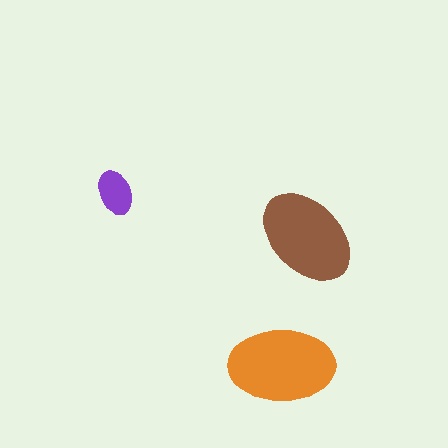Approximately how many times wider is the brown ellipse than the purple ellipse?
About 2 times wider.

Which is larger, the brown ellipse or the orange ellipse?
The orange one.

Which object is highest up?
The purple ellipse is topmost.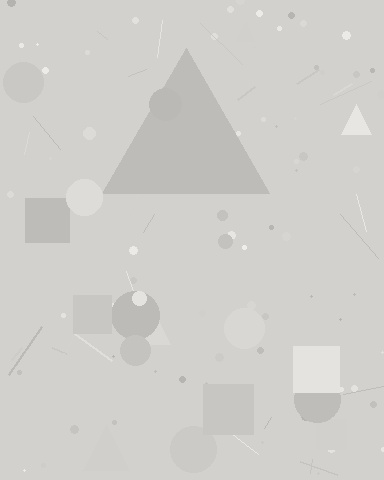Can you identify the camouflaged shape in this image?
The camouflaged shape is a triangle.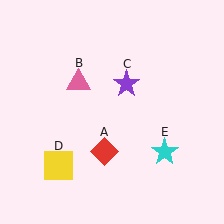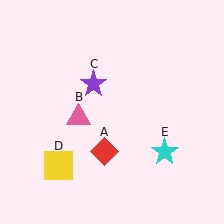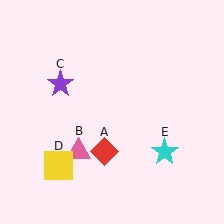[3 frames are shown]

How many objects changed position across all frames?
2 objects changed position: pink triangle (object B), purple star (object C).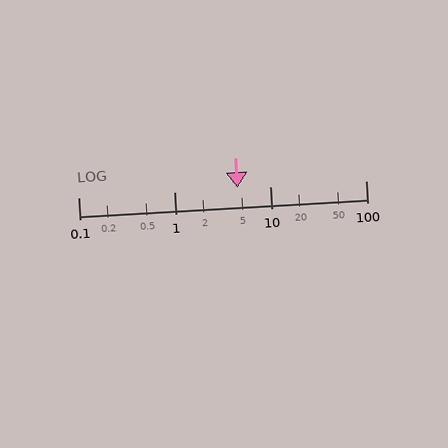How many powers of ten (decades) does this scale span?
The scale spans 3 decades, from 0.1 to 100.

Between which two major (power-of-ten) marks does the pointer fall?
The pointer is between 1 and 10.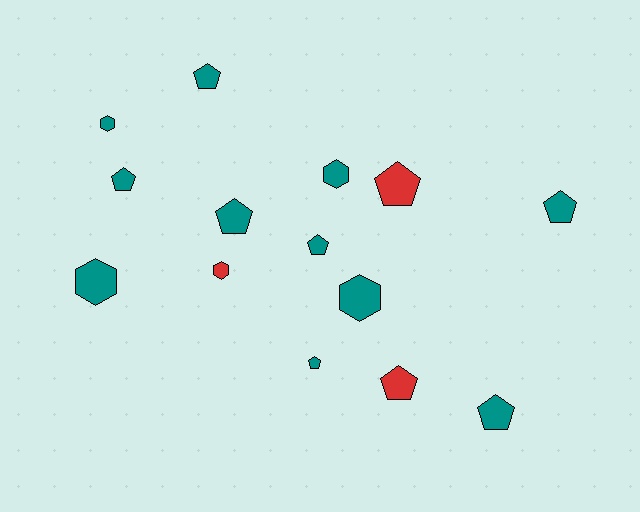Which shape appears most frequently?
Pentagon, with 9 objects.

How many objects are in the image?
There are 14 objects.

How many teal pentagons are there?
There are 7 teal pentagons.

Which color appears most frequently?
Teal, with 11 objects.